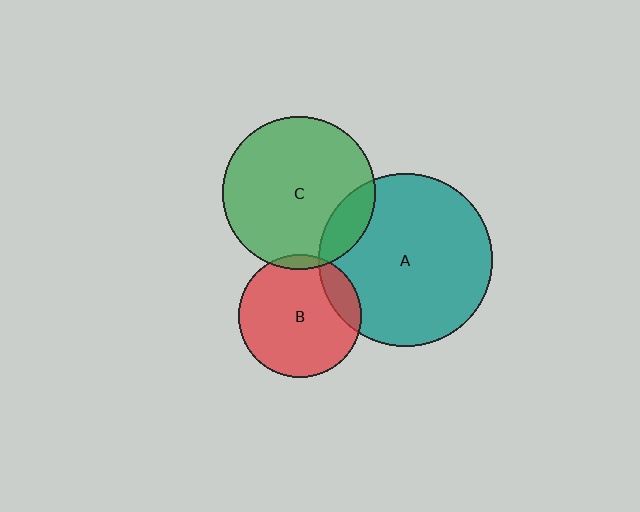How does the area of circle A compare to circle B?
Approximately 2.0 times.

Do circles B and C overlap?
Yes.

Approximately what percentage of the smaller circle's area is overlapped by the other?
Approximately 5%.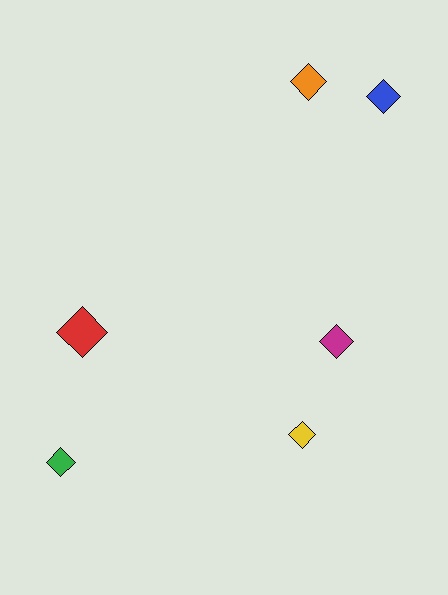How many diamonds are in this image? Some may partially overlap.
There are 6 diamonds.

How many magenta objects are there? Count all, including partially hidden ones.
There is 1 magenta object.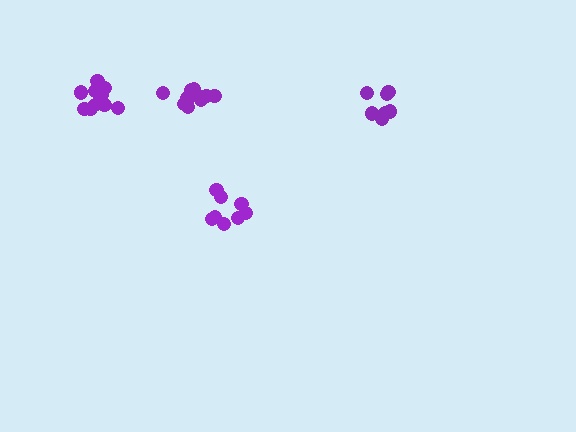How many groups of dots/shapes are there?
There are 4 groups.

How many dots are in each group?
Group 1: 13 dots, Group 2: 10 dots, Group 3: 8 dots, Group 4: 8 dots (39 total).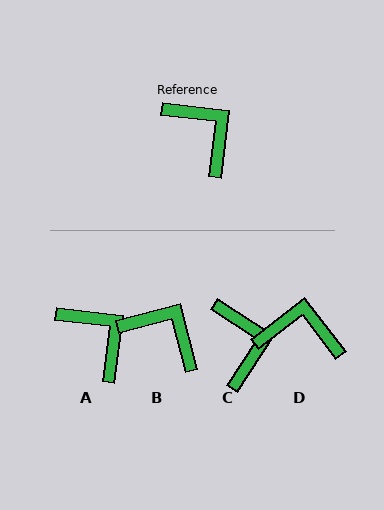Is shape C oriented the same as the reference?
No, it is off by about 26 degrees.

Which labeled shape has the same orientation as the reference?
A.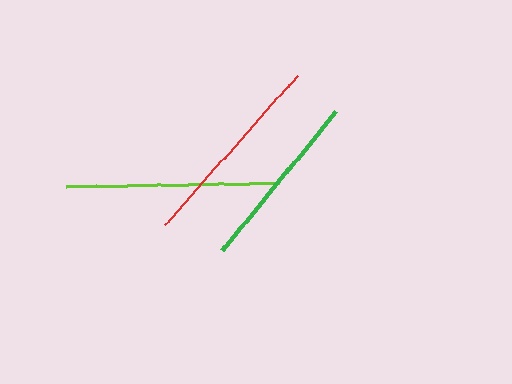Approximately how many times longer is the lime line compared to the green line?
The lime line is approximately 1.2 times the length of the green line.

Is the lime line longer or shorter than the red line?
The lime line is longer than the red line.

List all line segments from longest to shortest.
From longest to shortest: lime, red, green.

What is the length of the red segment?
The red segment is approximately 199 pixels long.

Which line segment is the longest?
The lime line is the longest at approximately 214 pixels.